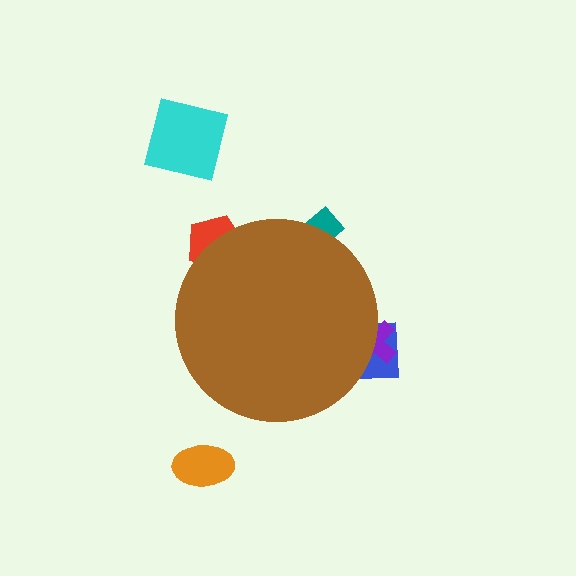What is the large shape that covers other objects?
A brown circle.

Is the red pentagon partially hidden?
Yes, the red pentagon is partially hidden behind the brown circle.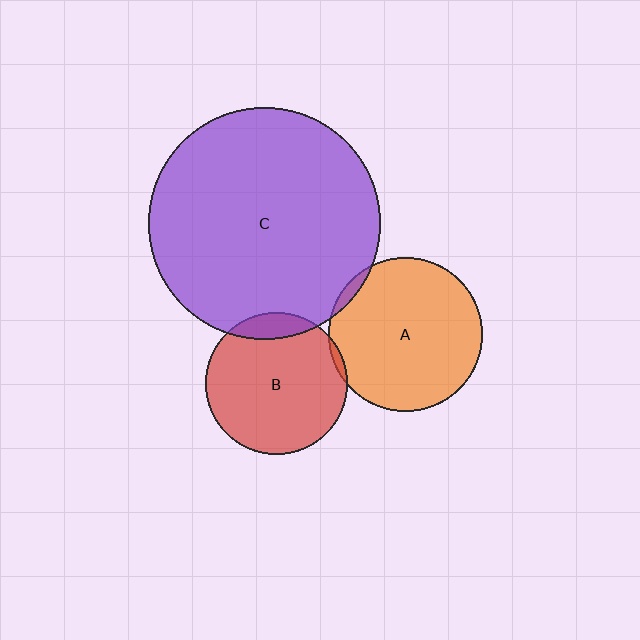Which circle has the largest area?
Circle C (purple).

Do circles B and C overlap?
Yes.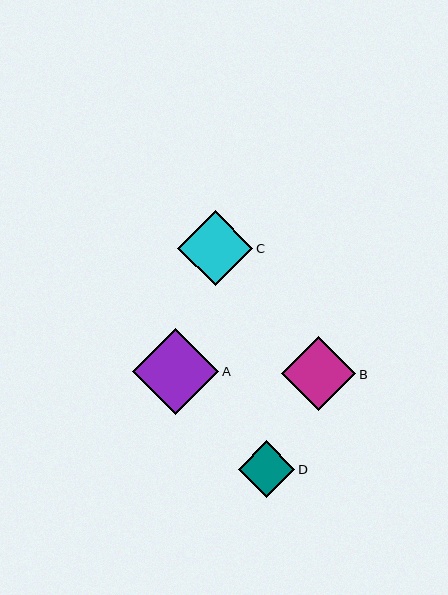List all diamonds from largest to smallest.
From largest to smallest: A, C, B, D.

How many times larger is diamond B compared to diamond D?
Diamond B is approximately 1.3 times the size of diamond D.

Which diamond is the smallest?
Diamond D is the smallest with a size of approximately 57 pixels.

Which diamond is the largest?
Diamond A is the largest with a size of approximately 86 pixels.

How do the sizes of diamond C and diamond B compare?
Diamond C and diamond B are approximately the same size.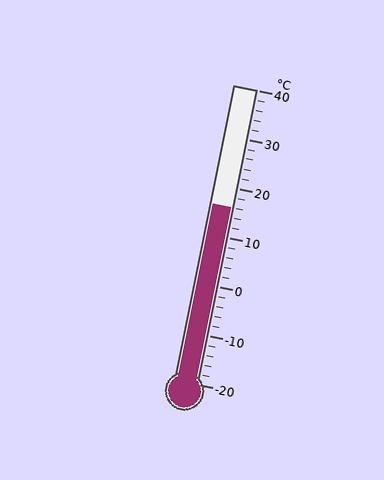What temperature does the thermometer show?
The thermometer shows approximately 16°C.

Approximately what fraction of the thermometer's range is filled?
The thermometer is filled to approximately 60% of its range.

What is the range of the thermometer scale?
The thermometer scale ranges from -20°C to 40°C.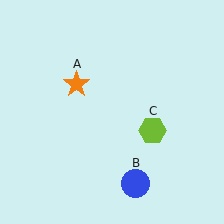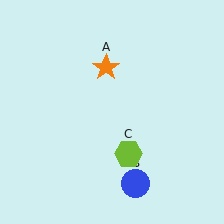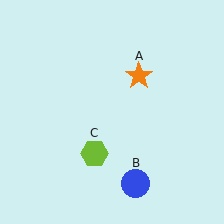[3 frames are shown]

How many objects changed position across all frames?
2 objects changed position: orange star (object A), lime hexagon (object C).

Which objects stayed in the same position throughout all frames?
Blue circle (object B) remained stationary.